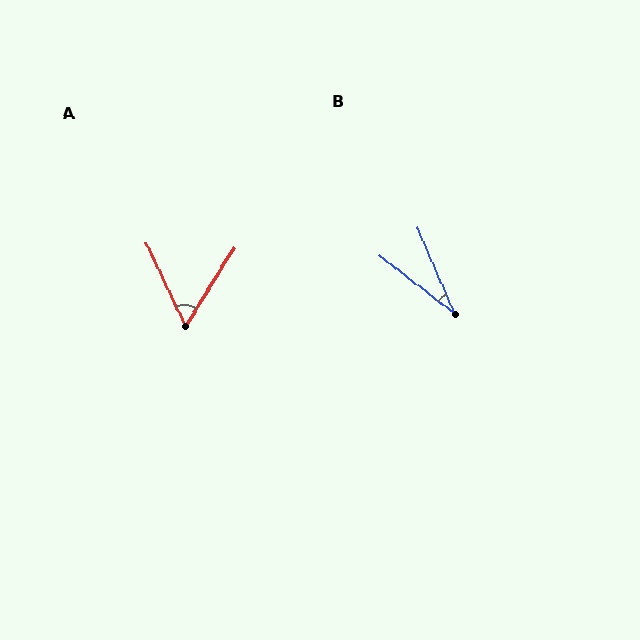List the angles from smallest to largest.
B (29°), A (57°).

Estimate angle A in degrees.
Approximately 57 degrees.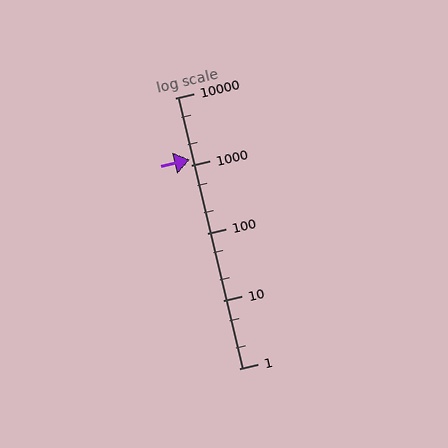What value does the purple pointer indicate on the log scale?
The pointer indicates approximately 1200.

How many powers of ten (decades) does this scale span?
The scale spans 4 decades, from 1 to 10000.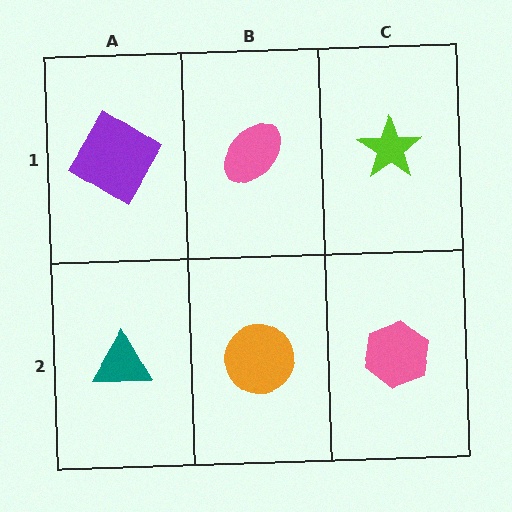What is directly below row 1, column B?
An orange circle.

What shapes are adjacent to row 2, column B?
A pink ellipse (row 1, column B), a teal triangle (row 2, column A), a pink hexagon (row 2, column C).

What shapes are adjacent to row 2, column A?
A purple diamond (row 1, column A), an orange circle (row 2, column B).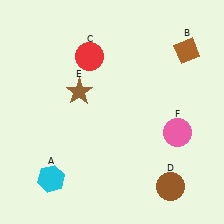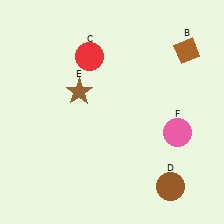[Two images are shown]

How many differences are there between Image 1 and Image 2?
There is 1 difference between the two images.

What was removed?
The cyan hexagon (A) was removed in Image 2.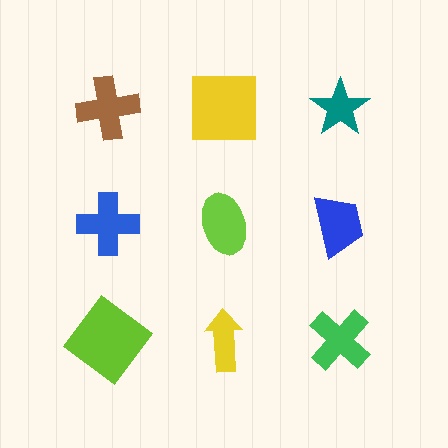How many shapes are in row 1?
3 shapes.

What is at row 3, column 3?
A green cross.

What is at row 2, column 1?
A blue cross.